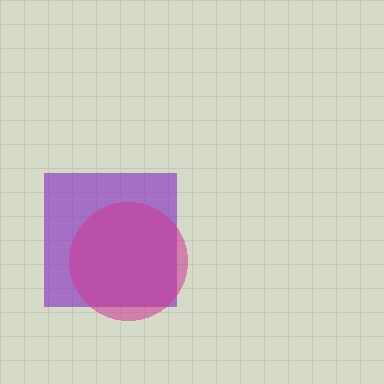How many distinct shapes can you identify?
There are 2 distinct shapes: a purple square, a magenta circle.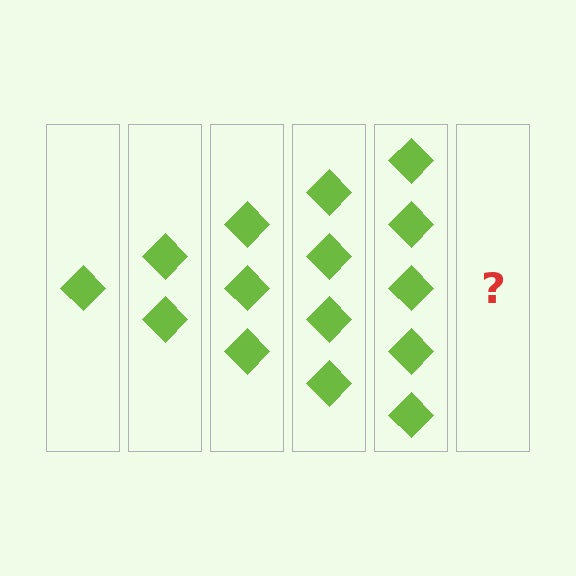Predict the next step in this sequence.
The next step is 6 diamonds.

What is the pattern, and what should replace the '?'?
The pattern is that each step adds one more diamond. The '?' should be 6 diamonds.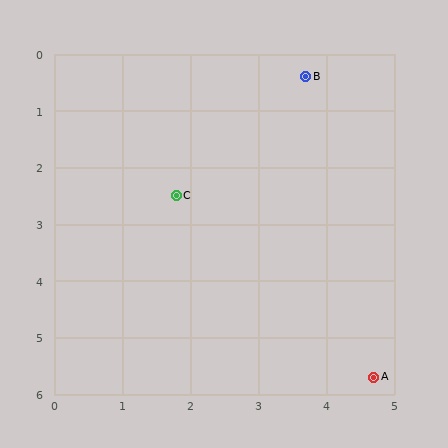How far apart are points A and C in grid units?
Points A and C are about 4.3 grid units apart.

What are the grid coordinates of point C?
Point C is at approximately (1.8, 2.5).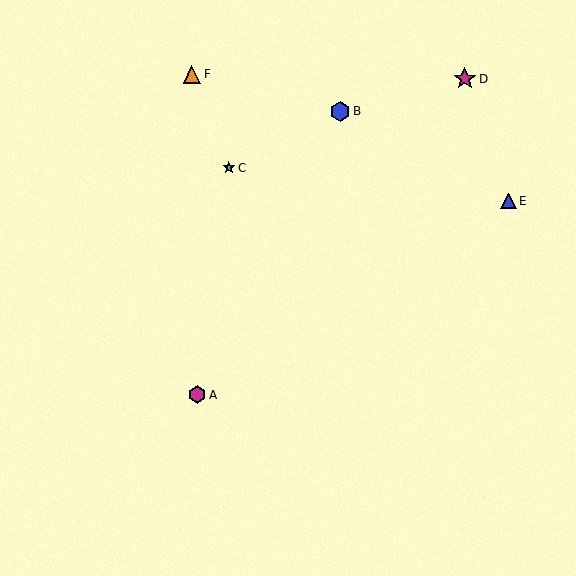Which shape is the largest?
The magenta star (labeled D) is the largest.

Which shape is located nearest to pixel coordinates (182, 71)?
The orange triangle (labeled F) at (192, 74) is nearest to that location.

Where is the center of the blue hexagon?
The center of the blue hexagon is at (340, 111).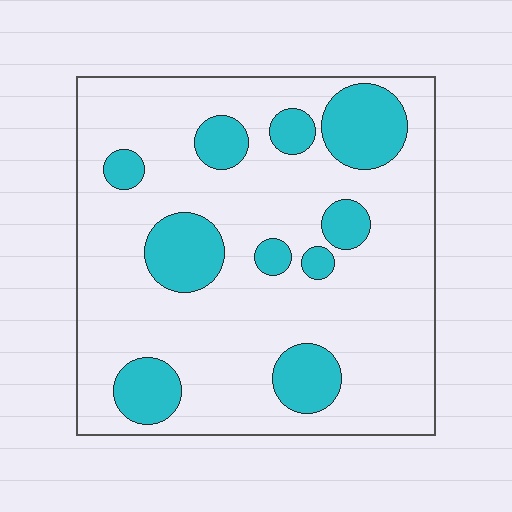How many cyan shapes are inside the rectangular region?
10.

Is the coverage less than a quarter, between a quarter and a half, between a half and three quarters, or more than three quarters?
Less than a quarter.